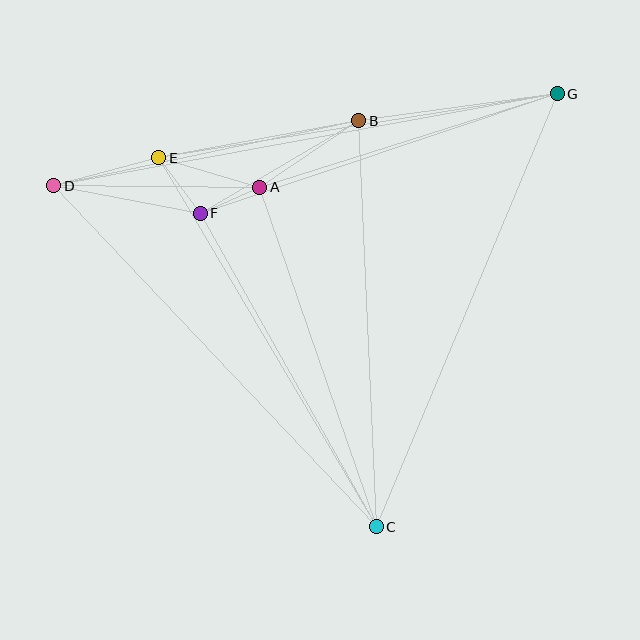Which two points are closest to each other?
Points A and F are closest to each other.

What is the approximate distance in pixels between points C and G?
The distance between C and G is approximately 470 pixels.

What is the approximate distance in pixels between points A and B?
The distance between A and B is approximately 119 pixels.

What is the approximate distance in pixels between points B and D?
The distance between B and D is approximately 312 pixels.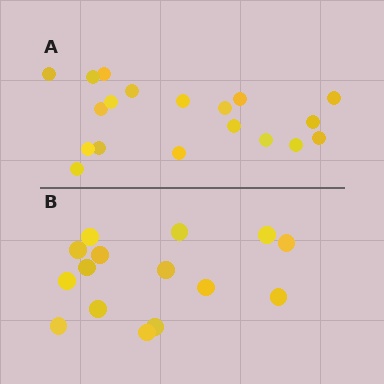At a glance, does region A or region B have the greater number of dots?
Region A (the top region) has more dots.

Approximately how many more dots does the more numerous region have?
Region A has about 4 more dots than region B.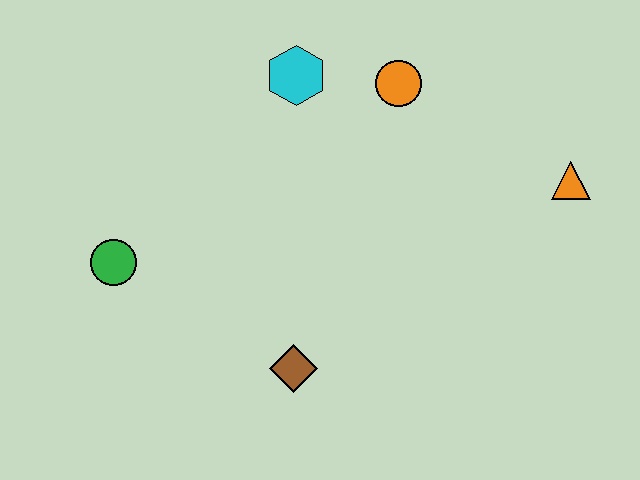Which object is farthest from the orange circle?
The green circle is farthest from the orange circle.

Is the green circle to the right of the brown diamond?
No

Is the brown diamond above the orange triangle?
No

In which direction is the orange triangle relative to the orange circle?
The orange triangle is to the right of the orange circle.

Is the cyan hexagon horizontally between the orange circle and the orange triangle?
No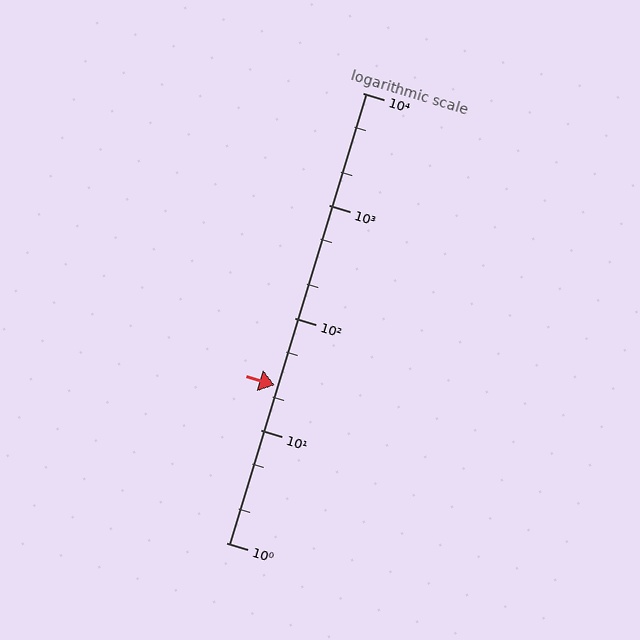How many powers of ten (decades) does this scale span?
The scale spans 4 decades, from 1 to 10000.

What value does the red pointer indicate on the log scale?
The pointer indicates approximately 25.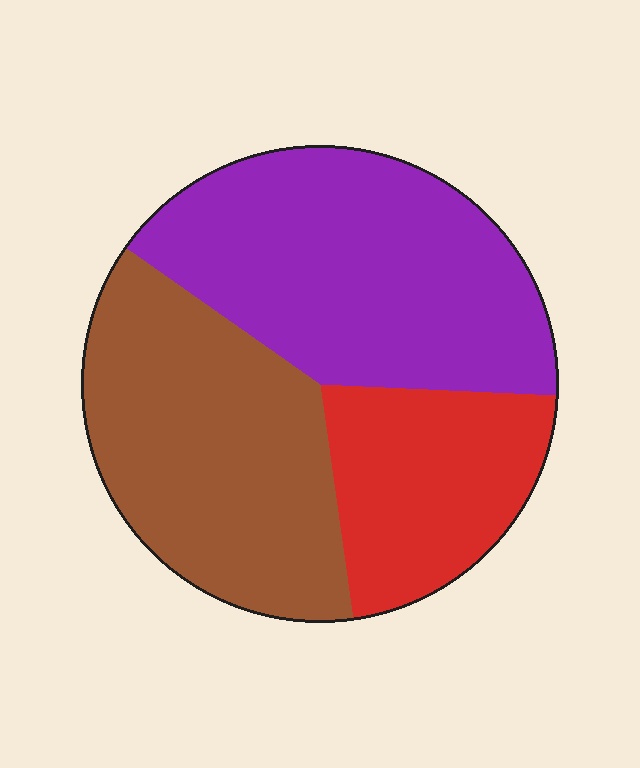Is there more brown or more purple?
Purple.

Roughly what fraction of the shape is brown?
Brown covers roughly 35% of the shape.